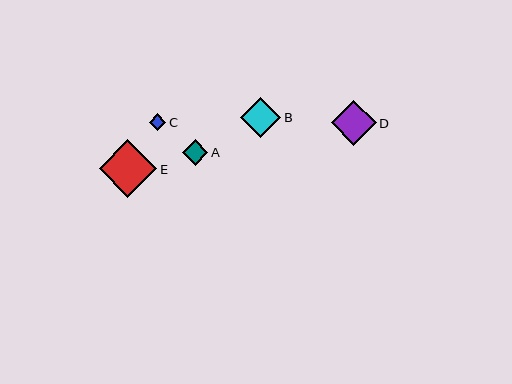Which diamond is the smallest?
Diamond C is the smallest with a size of approximately 17 pixels.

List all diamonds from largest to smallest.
From largest to smallest: E, D, B, A, C.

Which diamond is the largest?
Diamond E is the largest with a size of approximately 58 pixels.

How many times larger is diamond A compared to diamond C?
Diamond A is approximately 1.5 times the size of diamond C.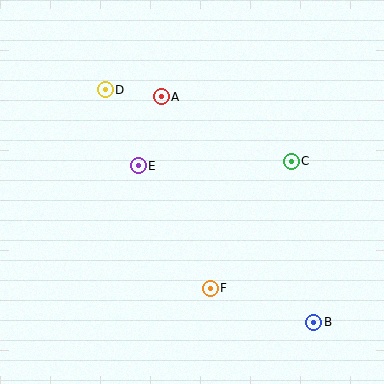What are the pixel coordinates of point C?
Point C is at (291, 161).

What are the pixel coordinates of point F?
Point F is at (210, 288).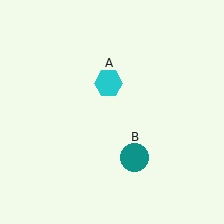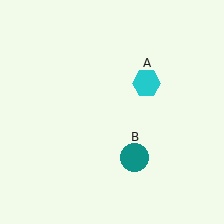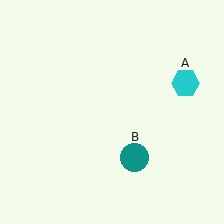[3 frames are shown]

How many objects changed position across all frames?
1 object changed position: cyan hexagon (object A).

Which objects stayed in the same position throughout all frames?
Teal circle (object B) remained stationary.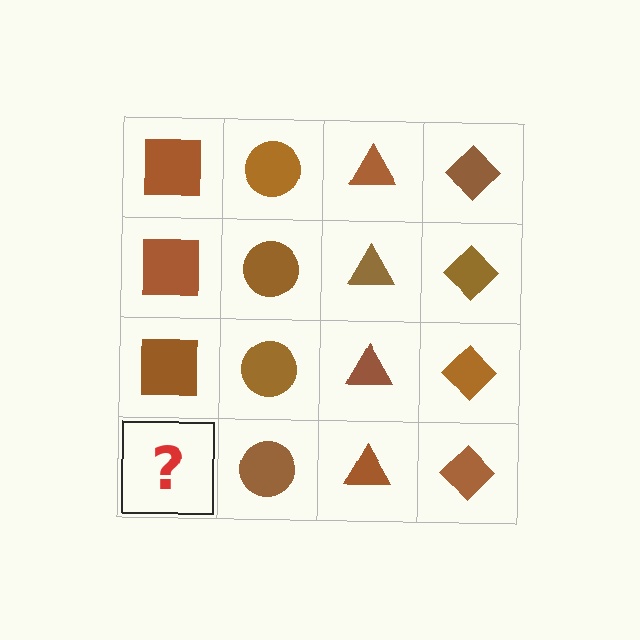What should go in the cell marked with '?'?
The missing cell should contain a brown square.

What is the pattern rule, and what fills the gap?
The rule is that each column has a consistent shape. The gap should be filled with a brown square.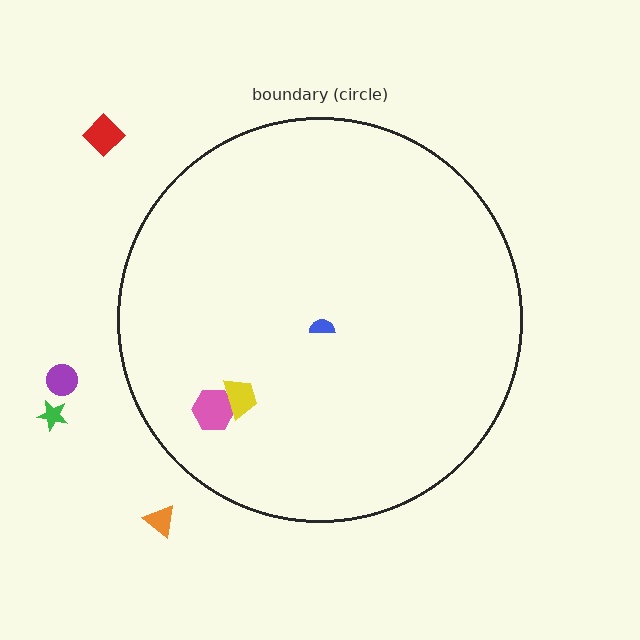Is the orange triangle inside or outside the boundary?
Outside.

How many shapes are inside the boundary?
3 inside, 4 outside.